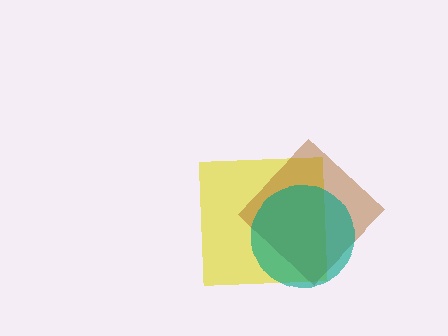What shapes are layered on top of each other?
The layered shapes are: a yellow square, a brown diamond, a teal circle.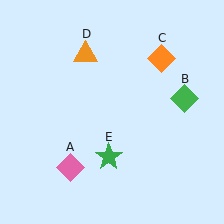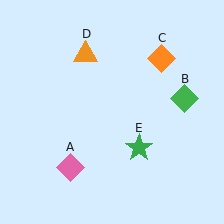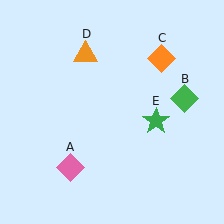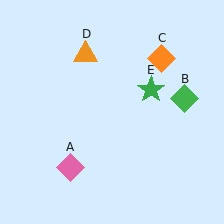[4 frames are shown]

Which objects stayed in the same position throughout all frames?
Pink diamond (object A) and green diamond (object B) and orange diamond (object C) and orange triangle (object D) remained stationary.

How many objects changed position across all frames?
1 object changed position: green star (object E).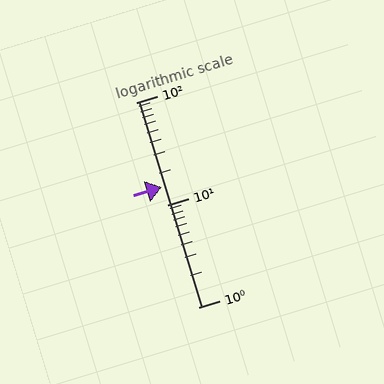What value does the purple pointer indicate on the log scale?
The pointer indicates approximately 15.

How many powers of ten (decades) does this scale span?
The scale spans 2 decades, from 1 to 100.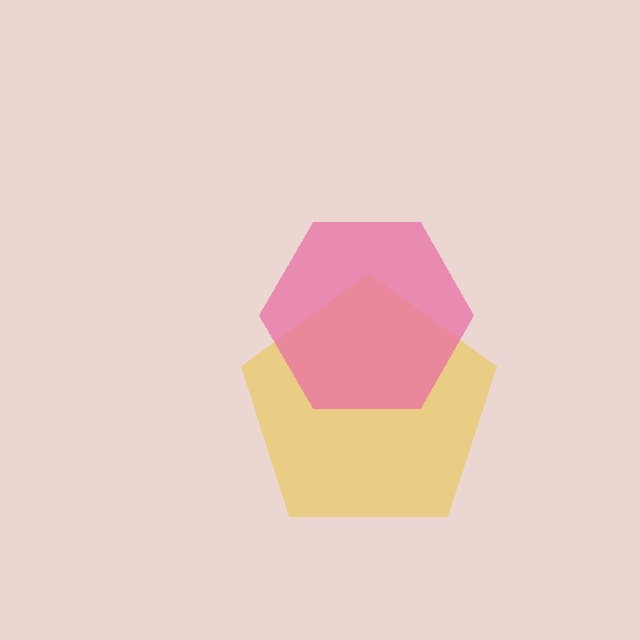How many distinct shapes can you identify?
There are 2 distinct shapes: a yellow pentagon, a pink hexagon.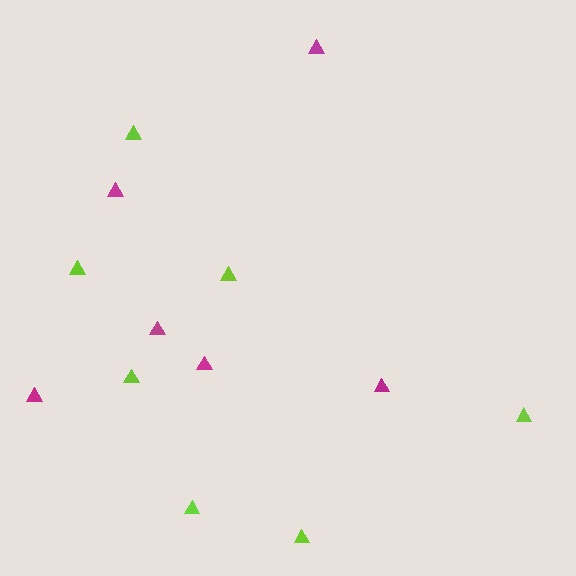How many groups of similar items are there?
There are 2 groups: one group of lime triangles (7) and one group of magenta triangles (6).